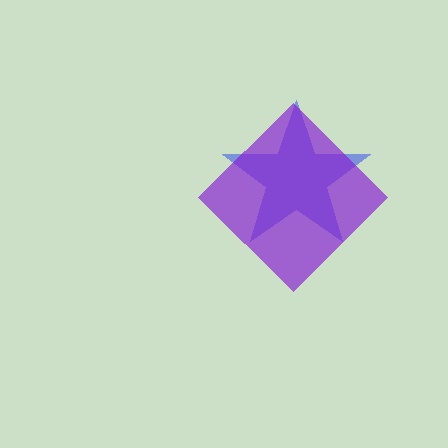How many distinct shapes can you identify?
There are 2 distinct shapes: a blue star, a purple diamond.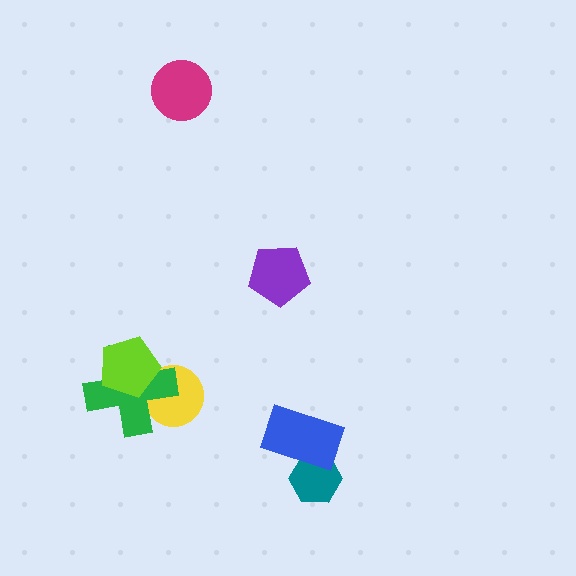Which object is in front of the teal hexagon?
The blue rectangle is in front of the teal hexagon.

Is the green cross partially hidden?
Yes, it is partially covered by another shape.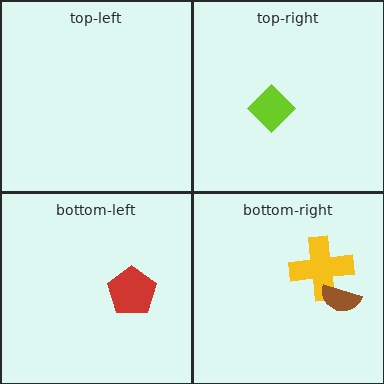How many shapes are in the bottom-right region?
2.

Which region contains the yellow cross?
The bottom-right region.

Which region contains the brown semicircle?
The bottom-right region.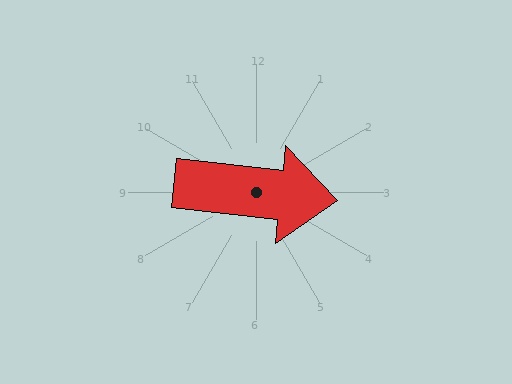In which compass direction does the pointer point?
East.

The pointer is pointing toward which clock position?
Roughly 3 o'clock.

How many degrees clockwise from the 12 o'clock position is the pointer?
Approximately 96 degrees.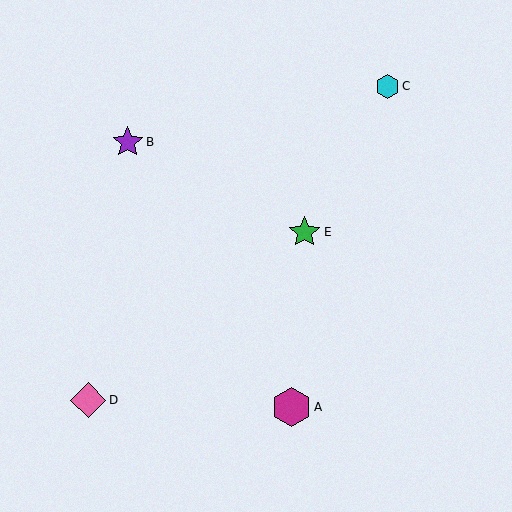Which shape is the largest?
The magenta hexagon (labeled A) is the largest.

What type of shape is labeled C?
Shape C is a cyan hexagon.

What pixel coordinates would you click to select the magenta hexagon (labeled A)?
Click at (291, 407) to select the magenta hexagon A.